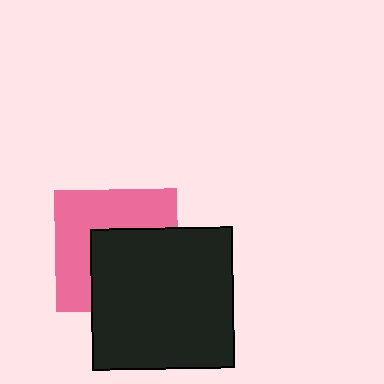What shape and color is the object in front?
The object in front is a black square.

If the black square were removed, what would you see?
You would see the complete pink square.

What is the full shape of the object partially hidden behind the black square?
The partially hidden object is a pink square.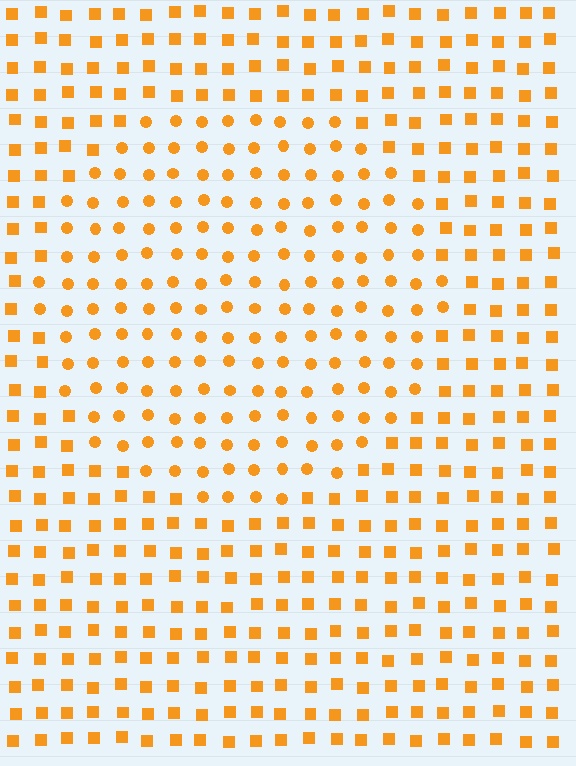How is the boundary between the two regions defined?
The boundary is defined by a change in element shape: circles inside vs. squares outside. All elements share the same color and spacing.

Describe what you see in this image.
The image is filled with small orange elements arranged in a uniform grid. A circle-shaped region contains circles, while the surrounding area contains squares. The boundary is defined purely by the change in element shape.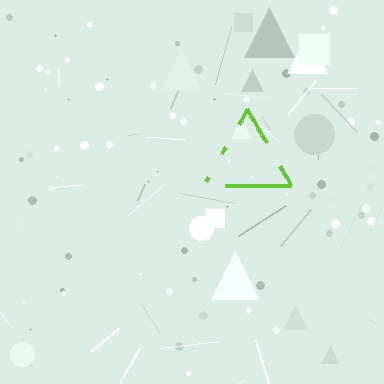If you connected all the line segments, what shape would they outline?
They would outline a triangle.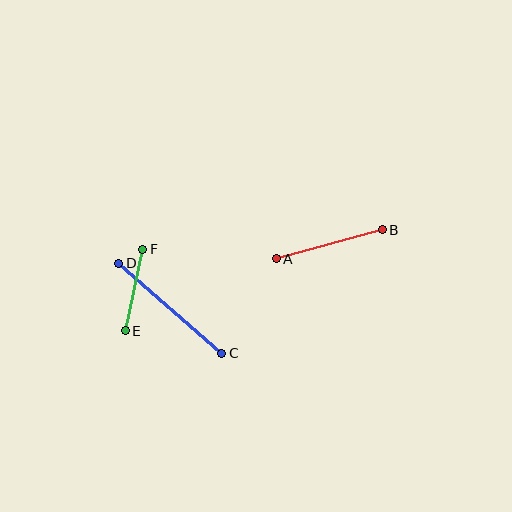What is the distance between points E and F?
The distance is approximately 84 pixels.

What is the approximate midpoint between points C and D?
The midpoint is at approximately (170, 308) pixels.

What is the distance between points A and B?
The distance is approximately 110 pixels.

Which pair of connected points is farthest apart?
Points C and D are farthest apart.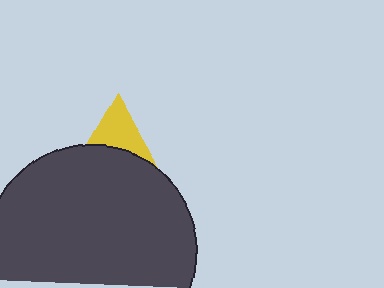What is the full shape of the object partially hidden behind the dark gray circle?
The partially hidden object is a yellow triangle.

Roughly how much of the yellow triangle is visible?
A small part of it is visible (roughly 34%).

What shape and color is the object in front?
The object in front is a dark gray circle.